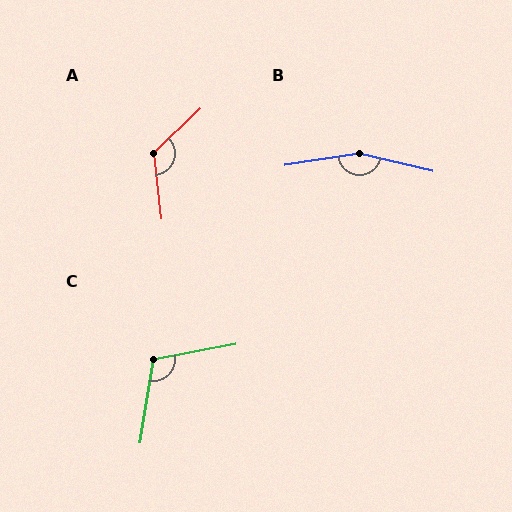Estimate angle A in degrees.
Approximately 127 degrees.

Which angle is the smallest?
C, at approximately 110 degrees.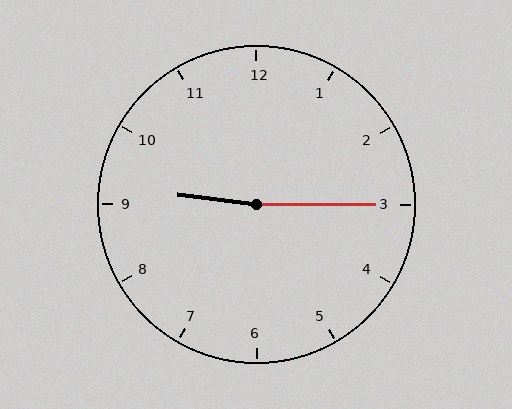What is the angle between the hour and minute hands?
Approximately 172 degrees.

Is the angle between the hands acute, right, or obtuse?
It is obtuse.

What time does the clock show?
9:15.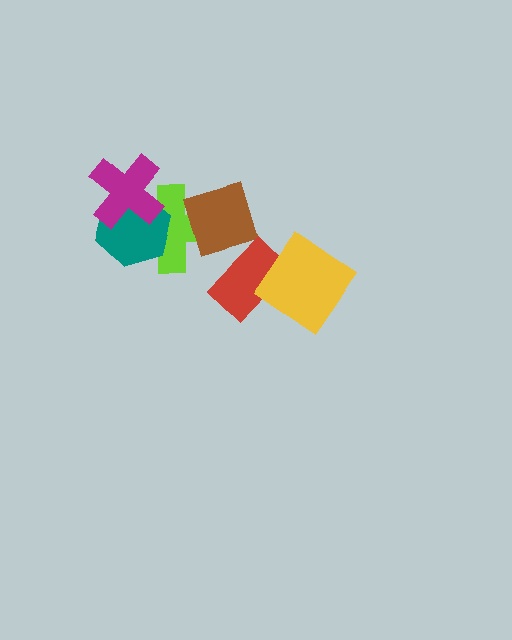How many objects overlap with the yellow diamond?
1 object overlaps with the yellow diamond.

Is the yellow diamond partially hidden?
No, no other shape covers it.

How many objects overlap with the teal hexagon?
2 objects overlap with the teal hexagon.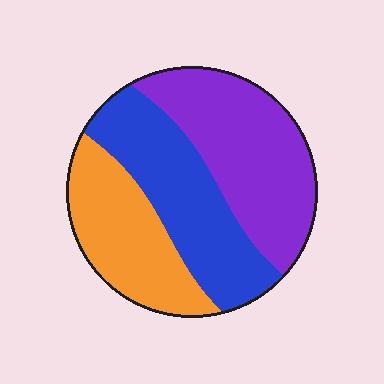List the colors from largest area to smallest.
From largest to smallest: purple, blue, orange.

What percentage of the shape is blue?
Blue covers 34% of the shape.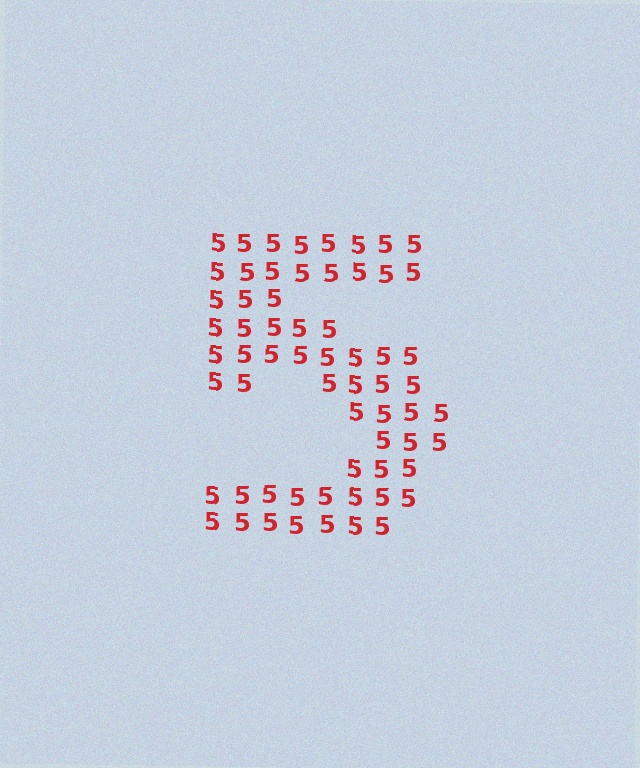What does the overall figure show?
The overall figure shows the digit 5.